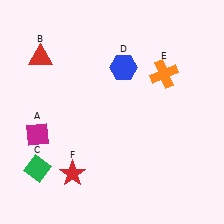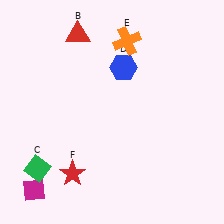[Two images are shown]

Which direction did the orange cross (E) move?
The orange cross (E) moved left.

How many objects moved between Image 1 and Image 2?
3 objects moved between the two images.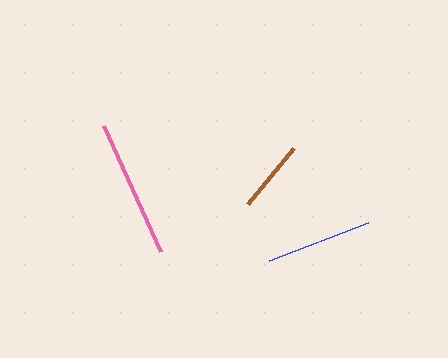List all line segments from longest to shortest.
From longest to shortest: pink, blue, brown.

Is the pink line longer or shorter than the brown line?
The pink line is longer than the brown line.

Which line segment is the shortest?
The brown line is the shortest at approximately 72 pixels.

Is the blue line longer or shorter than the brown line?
The blue line is longer than the brown line.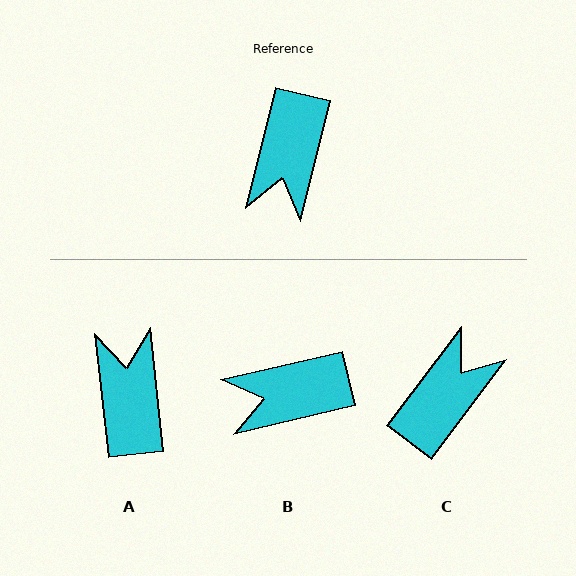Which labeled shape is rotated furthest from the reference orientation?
A, about 160 degrees away.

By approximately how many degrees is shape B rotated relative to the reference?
Approximately 63 degrees clockwise.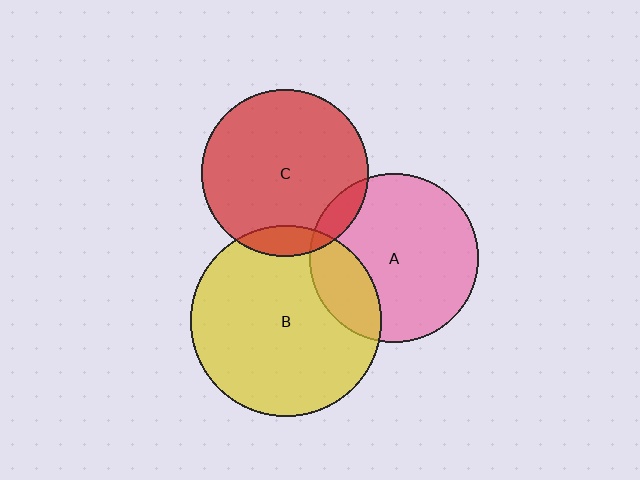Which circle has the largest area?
Circle B (yellow).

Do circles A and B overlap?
Yes.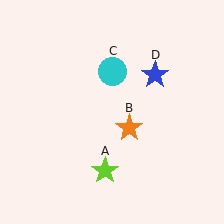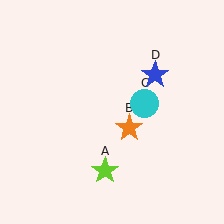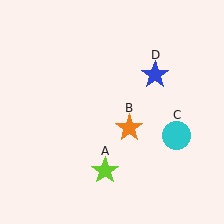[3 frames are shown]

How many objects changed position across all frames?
1 object changed position: cyan circle (object C).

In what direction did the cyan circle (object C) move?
The cyan circle (object C) moved down and to the right.